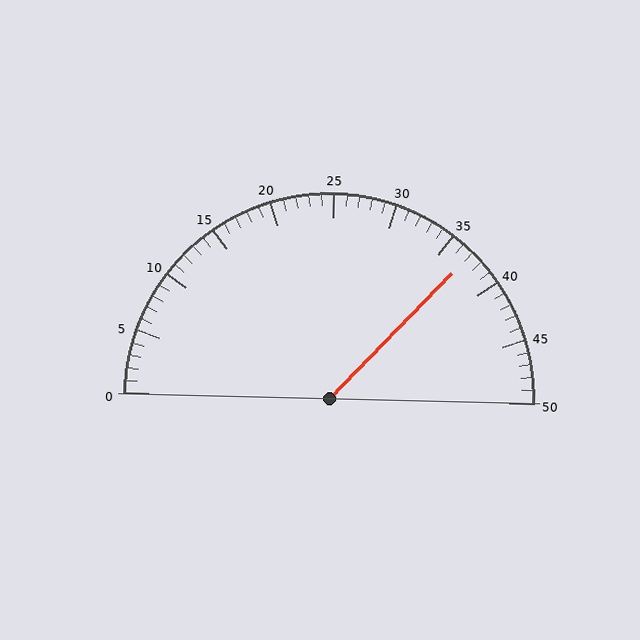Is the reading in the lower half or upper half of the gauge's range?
The reading is in the upper half of the range (0 to 50).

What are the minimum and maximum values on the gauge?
The gauge ranges from 0 to 50.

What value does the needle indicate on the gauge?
The needle indicates approximately 37.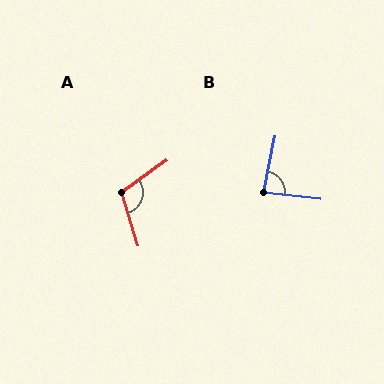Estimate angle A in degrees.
Approximately 109 degrees.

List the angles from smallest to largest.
B (84°), A (109°).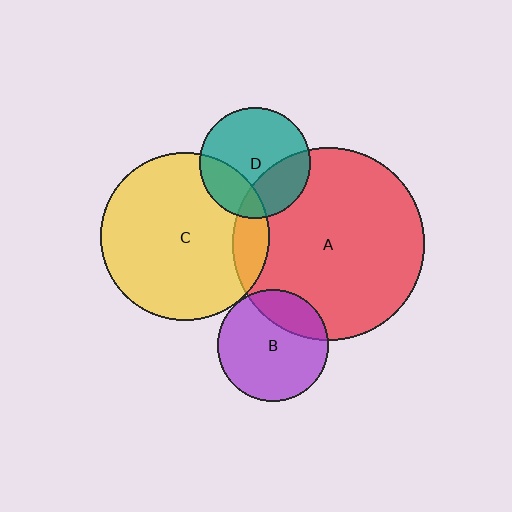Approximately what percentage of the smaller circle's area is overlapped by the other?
Approximately 10%.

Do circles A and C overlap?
Yes.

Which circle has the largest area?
Circle A (red).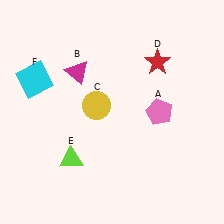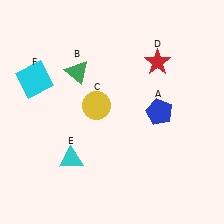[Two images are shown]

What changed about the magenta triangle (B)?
In Image 1, B is magenta. In Image 2, it changed to green.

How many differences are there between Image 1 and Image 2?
There are 3 differences between the two images.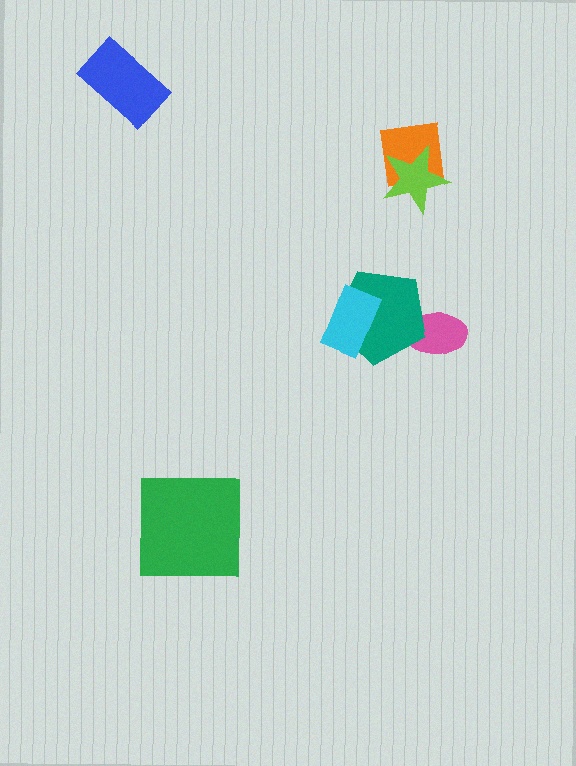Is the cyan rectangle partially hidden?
No, no other shape covers it.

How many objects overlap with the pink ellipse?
1 object overlaps with the pink ellipse.